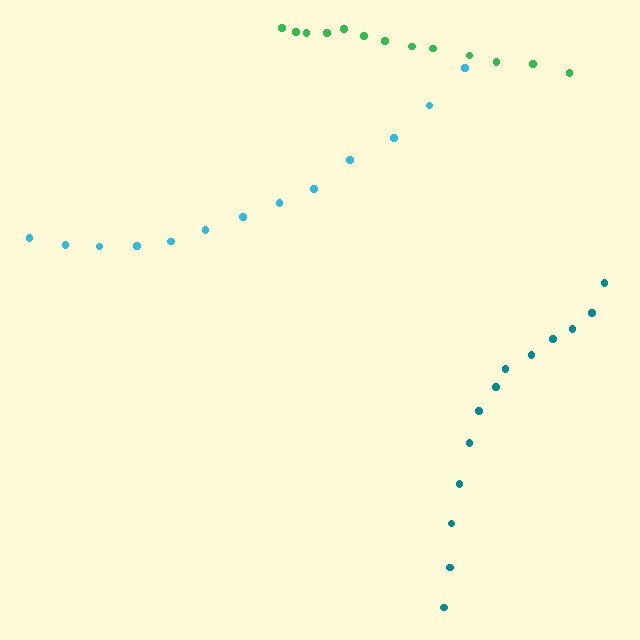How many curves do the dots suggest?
There are 3 distinct paths.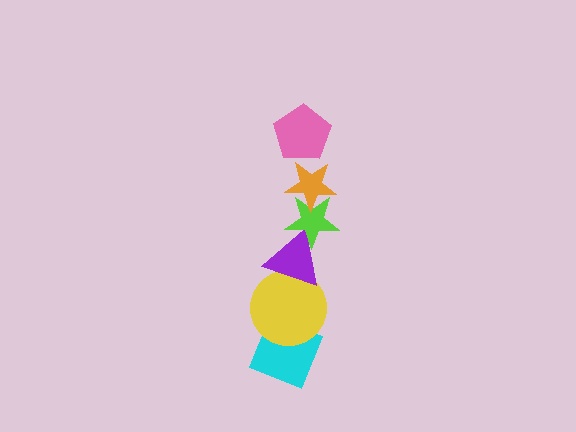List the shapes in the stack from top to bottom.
From top to bottom: the pink pentagon, the orange star, the lime star, the purple triangle, the yellow circle, the cyan diamond.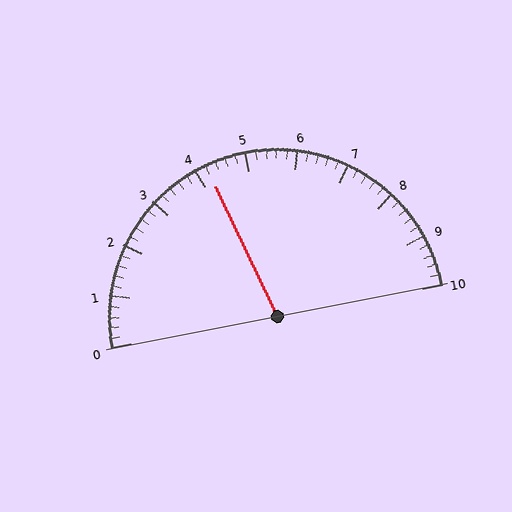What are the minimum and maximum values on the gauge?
The gauge ranges from 0 to 10.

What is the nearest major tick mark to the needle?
The nearest major tick mark is 4.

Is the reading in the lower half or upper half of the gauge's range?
The reading is in the lower half of the range (0 to 10).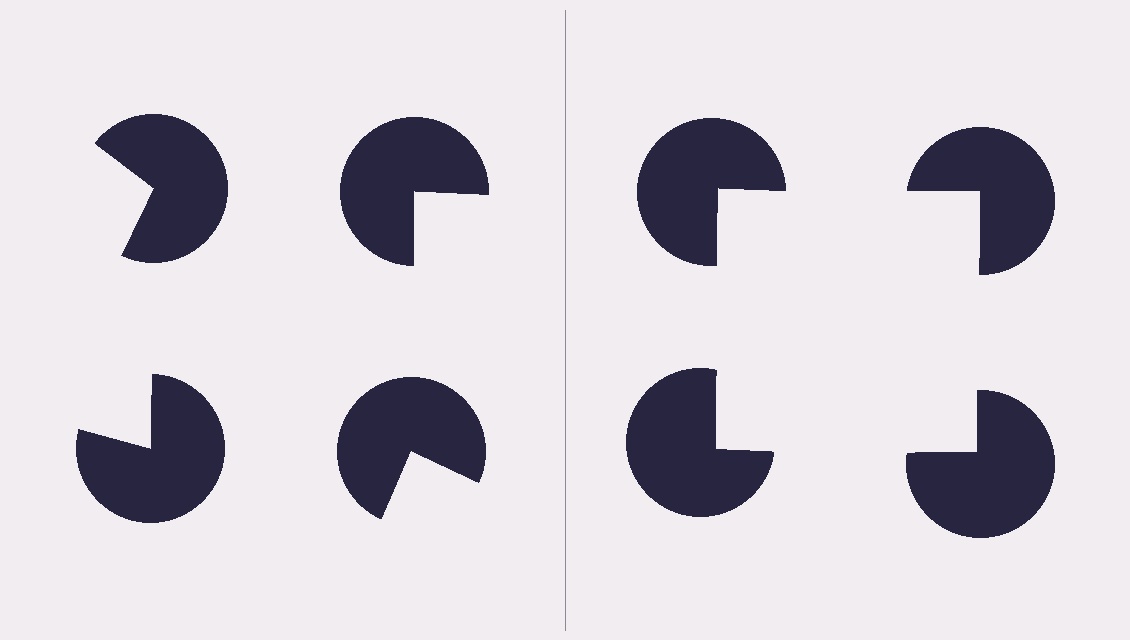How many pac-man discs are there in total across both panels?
8 — 4 on each side.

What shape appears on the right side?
An illusory square.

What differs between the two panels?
The pac-man discs are positioned identically on both sides; only the wedge orientations differ. On the right they align to a square; on the left they are misaligned.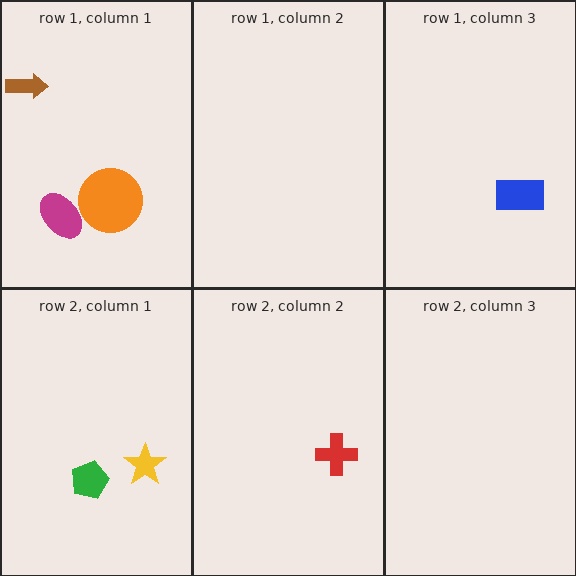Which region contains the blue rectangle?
The row 1, column 3 region.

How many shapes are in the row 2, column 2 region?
1.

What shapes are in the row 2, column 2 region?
The red cross.